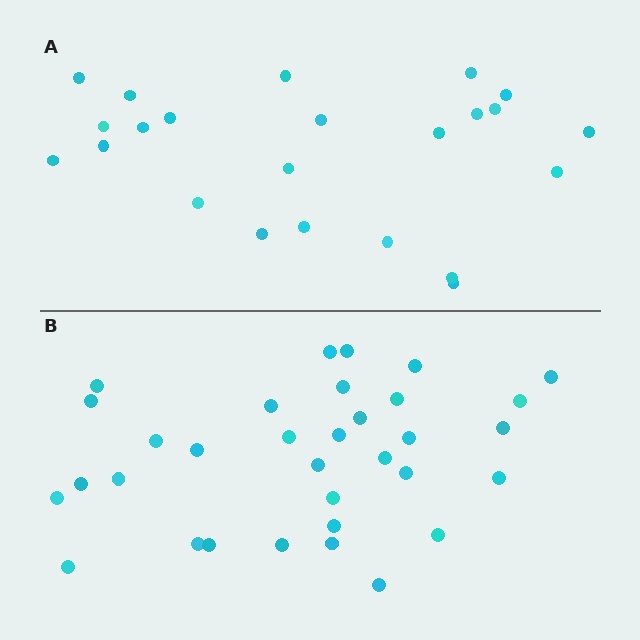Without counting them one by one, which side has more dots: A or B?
Region B (the bottom region) has more dots.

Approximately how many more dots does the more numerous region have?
Region B has roughly 10 or so more dots than region A.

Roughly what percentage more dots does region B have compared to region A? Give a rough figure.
About 45% more.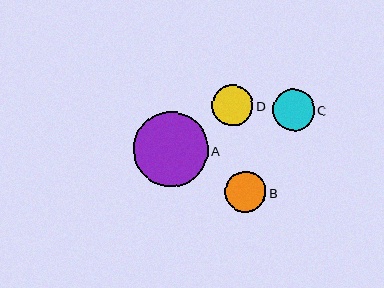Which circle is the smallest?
Circle B is the smallest with a size of approximately 41 pixels.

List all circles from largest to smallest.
From largest to smallest: A, C, D, B.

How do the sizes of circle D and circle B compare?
Circle D and circle B are approximately the same size.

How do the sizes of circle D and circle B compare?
Circle D and circle B are approximately the same size.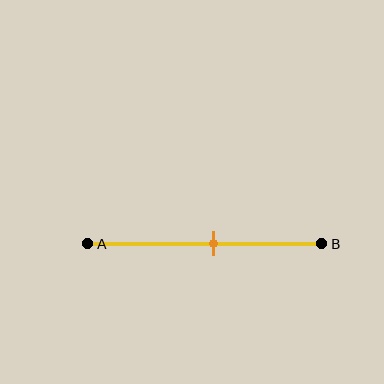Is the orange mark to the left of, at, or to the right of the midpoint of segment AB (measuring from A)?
The orange mark is to the right of the midpoint of segment AB.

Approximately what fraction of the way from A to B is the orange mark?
The orange mark is approximately 55% of the way from A to B.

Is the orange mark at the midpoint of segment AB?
No, the mark is at about 55% from A, not at the 50% midpoint.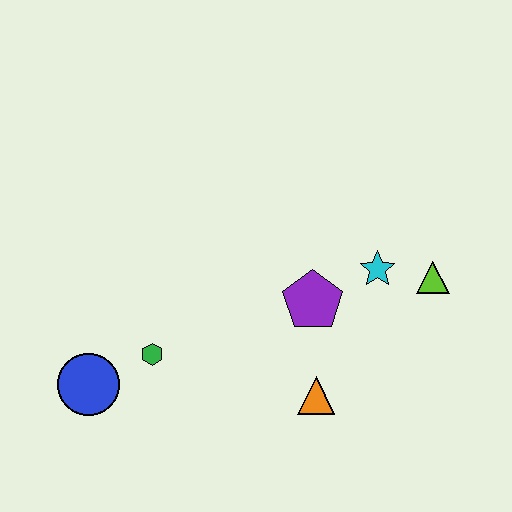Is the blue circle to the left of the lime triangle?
Yes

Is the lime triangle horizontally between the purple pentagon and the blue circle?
No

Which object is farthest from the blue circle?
The lime triangle is farthest from the blue circle.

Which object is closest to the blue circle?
The green hexagon is closest to the blue circle.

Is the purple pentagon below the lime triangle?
Yes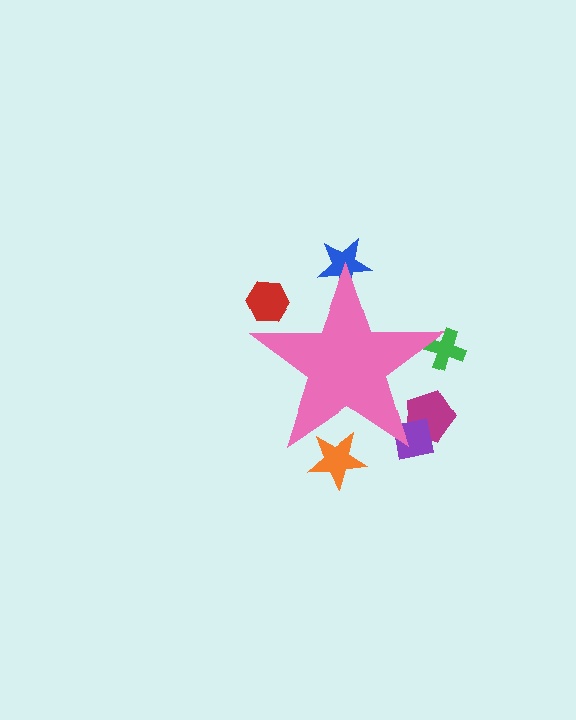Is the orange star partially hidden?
Yes, the orange star is partially hidden behind the pink star.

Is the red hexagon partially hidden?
Yes, the red hexagon is partially hidden behind the pink star.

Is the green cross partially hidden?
Yes, the green cross is partially hidden behind the pink star.